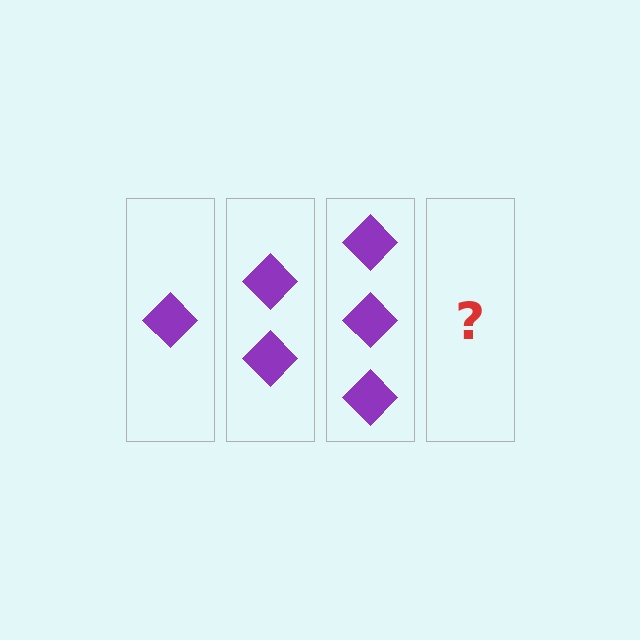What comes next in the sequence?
The next element should be 4 diamonds.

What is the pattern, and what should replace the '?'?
The pattern is that each step adds one more diamond. The '?' should be 4 diamonds.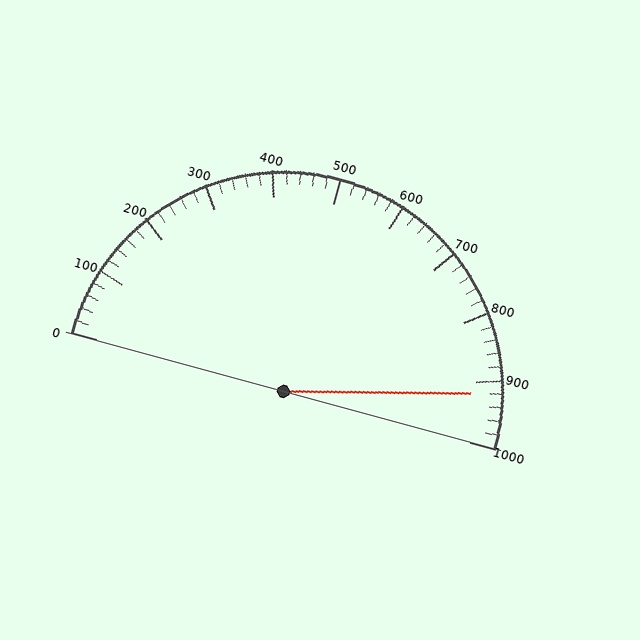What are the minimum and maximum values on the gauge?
The gauge ranges from 0 to 1000.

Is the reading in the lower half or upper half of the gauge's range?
The reading is in the upper half of the range (0 to 1000).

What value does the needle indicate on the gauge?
The needle indicates approximately 920.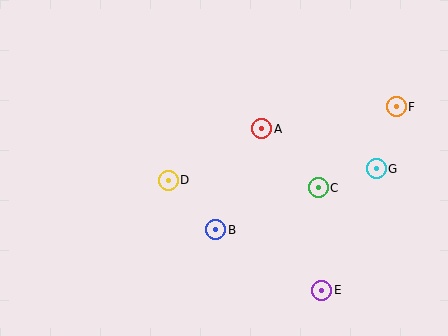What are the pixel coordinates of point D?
Point D is at (168, 180).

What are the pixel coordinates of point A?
Point A is at (262, 129).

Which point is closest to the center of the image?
Point A at (262, 129) is closest to the center.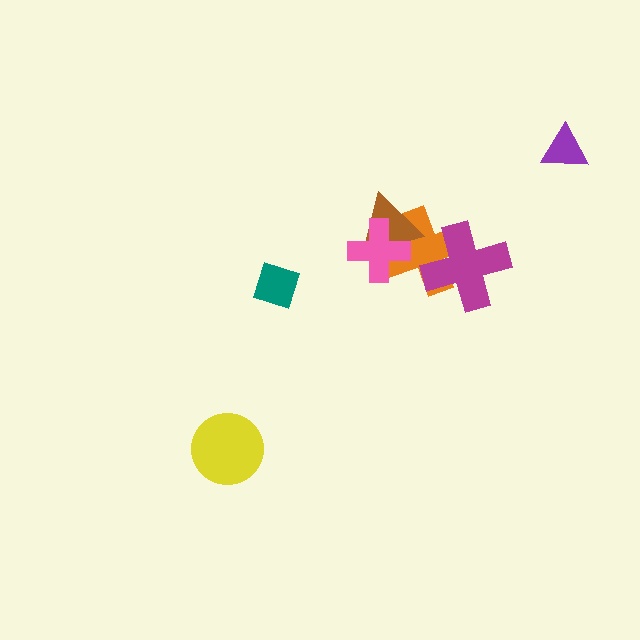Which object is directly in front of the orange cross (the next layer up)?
The brown triangle is directly in front of the orange cross.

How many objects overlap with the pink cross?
2 objects overlap with the pink cross.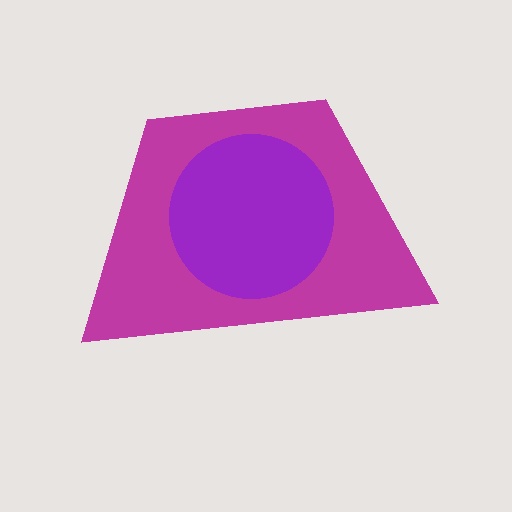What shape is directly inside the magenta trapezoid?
The purple circle.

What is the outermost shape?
The magenta trapezoid.